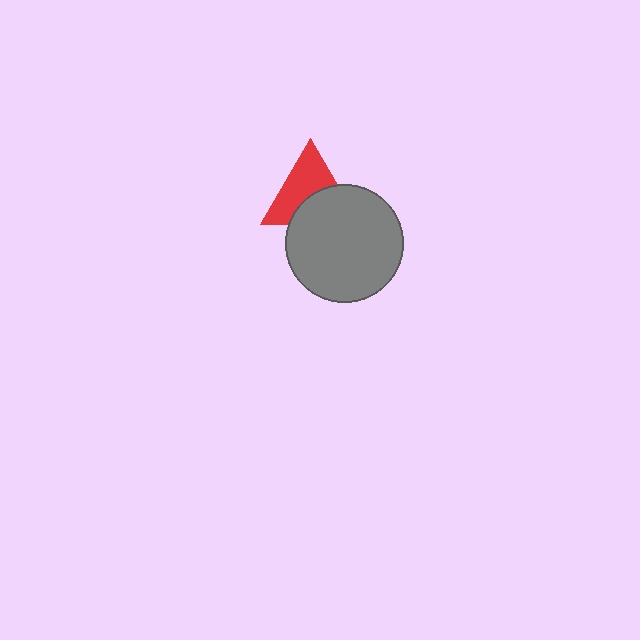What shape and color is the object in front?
The object in front is a gray circle.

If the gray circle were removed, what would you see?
You would see the complete red triangle.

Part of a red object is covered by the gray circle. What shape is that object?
It is a triangle.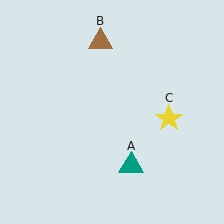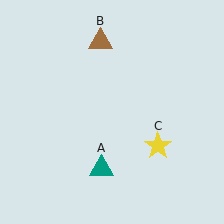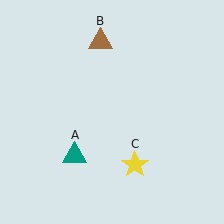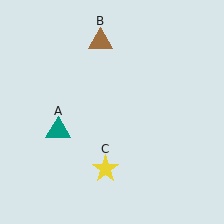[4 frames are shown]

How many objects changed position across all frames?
2 objects changed position: teal triangle (object A), yellow star (object C).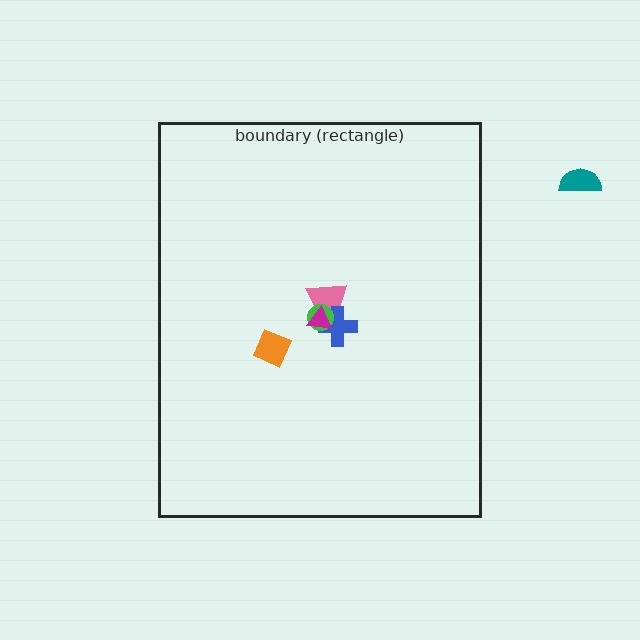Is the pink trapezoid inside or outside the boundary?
Inside.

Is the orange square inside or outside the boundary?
Inside.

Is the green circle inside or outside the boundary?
Inside.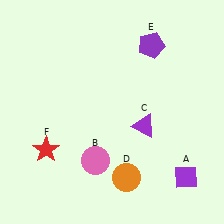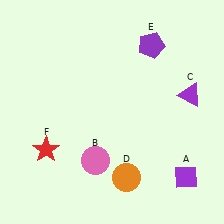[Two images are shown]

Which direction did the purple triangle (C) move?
The purple triangle (C) moved right.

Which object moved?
The purple triangle (C) moved right.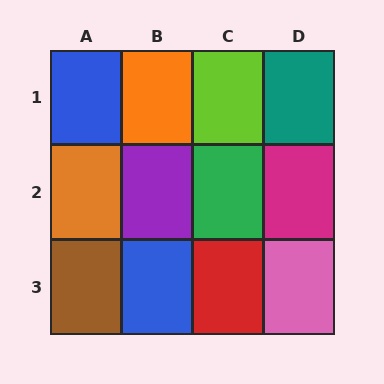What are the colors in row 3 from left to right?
Brown, blue, red, pink.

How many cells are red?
1 cell is red.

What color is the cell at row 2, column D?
Magenta.